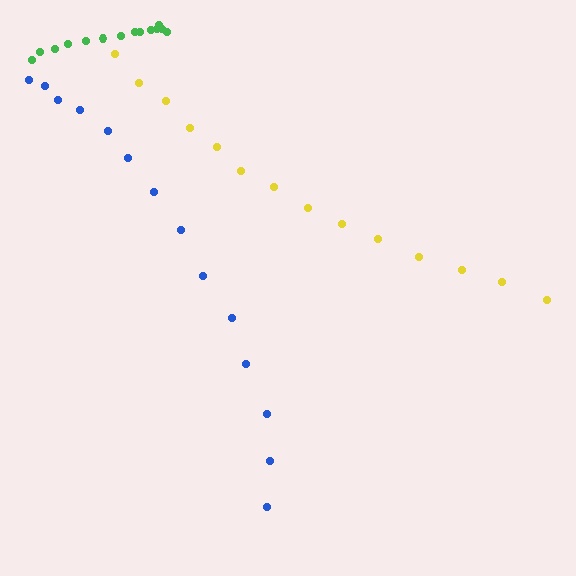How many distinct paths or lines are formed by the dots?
There are 3 distinct paths.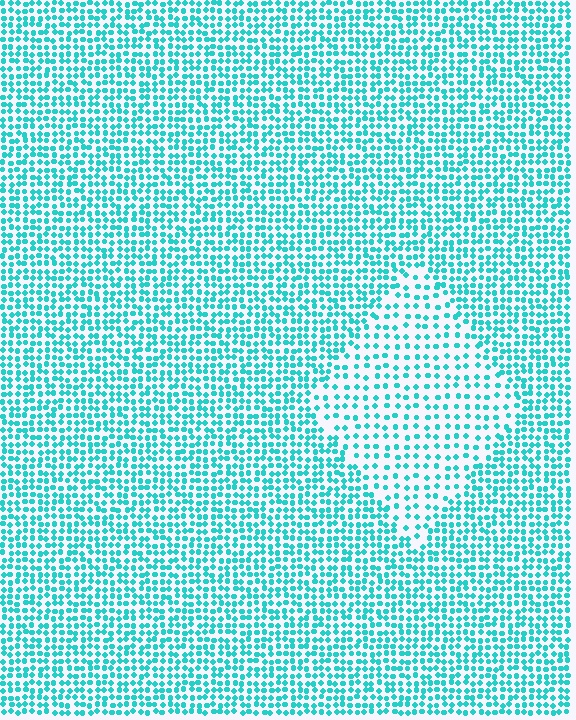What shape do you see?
I see a diamond.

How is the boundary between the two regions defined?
The boundary is defined by a change in element density (approximately 1.9x ratio). All elements are the same color, size, and shape.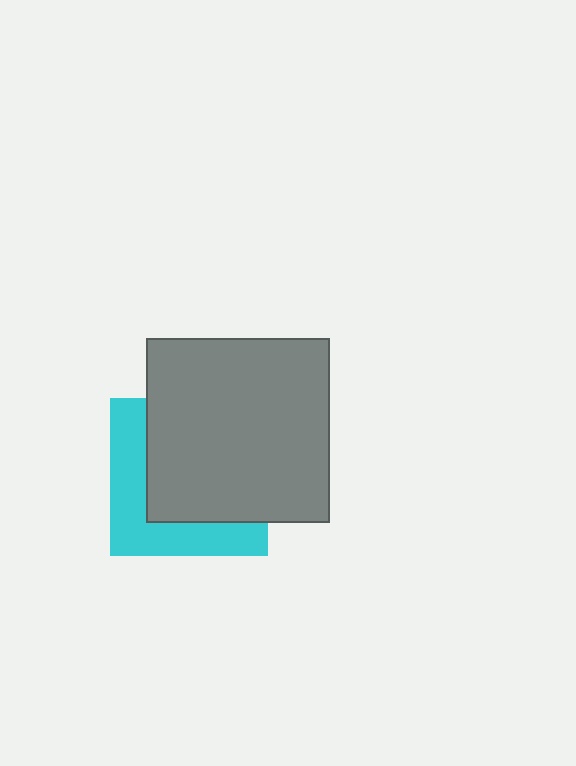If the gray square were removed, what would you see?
You would see the complete cyan square.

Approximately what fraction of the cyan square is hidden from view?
Roughly 62% of the cyan square is hidden behind the gray square.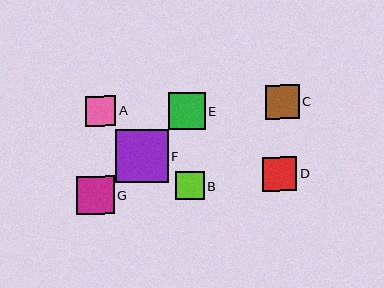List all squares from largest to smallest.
From largest to smallest: F, G, E, C, D, A, B.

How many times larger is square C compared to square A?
Square C is approximately 1.1 times the size of square A.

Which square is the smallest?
Square B is the smallest with a size of approximately 29 pixels.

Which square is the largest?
Square F is the largest with a size of approximately 53 pixels.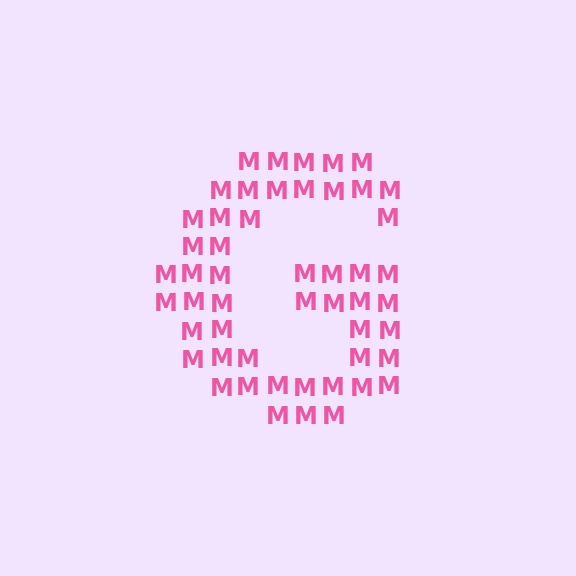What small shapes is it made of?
It is made of small letter M's.